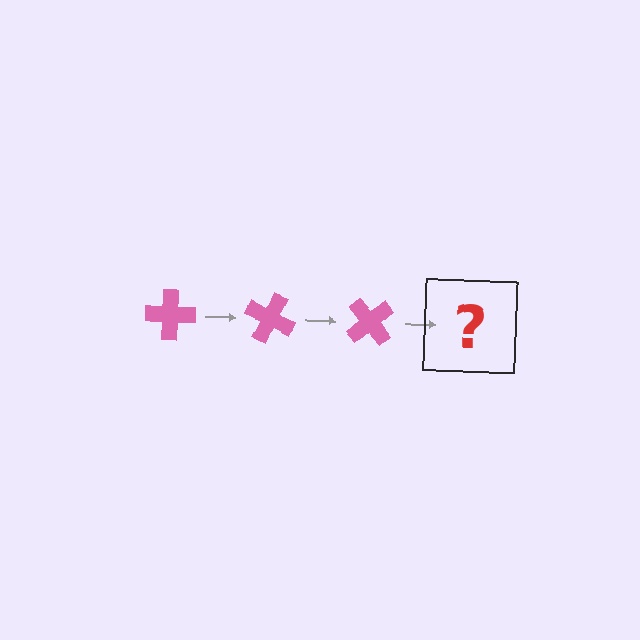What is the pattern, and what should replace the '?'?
The pattern is that the cross rotates 25 degrees each step. The '?' should be a pink cross rotated 75 degrees.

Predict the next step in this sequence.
The next step is a pink cross rotated 75 degrees.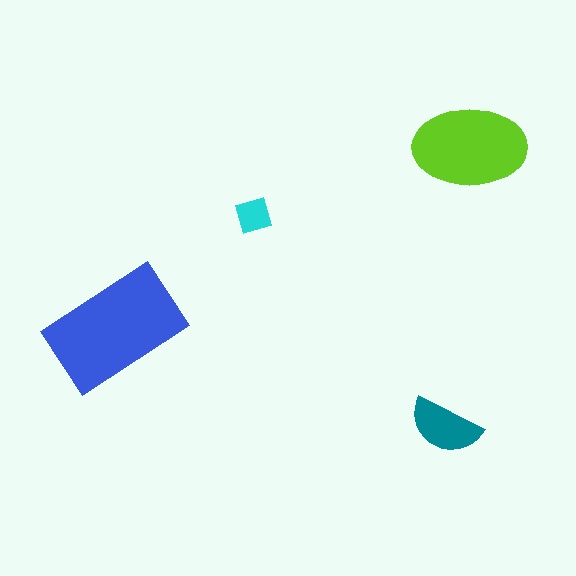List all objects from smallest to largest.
The cyan diamond, the teal semicircle, the lime ellipse, the blue rectangle.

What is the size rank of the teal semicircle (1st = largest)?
3rd.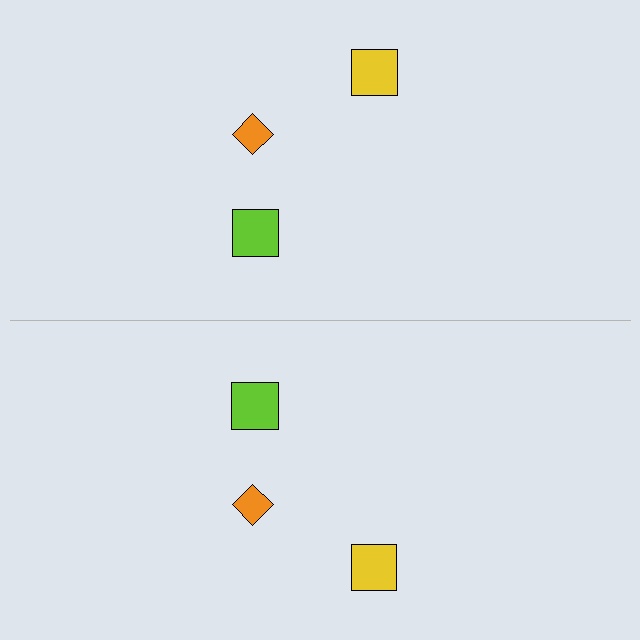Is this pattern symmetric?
Yes, this pattern has bilateral (reflection) symmetry.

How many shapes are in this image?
There are 6 shapes in this image.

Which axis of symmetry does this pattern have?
The pattern has a horizontal axis of symmetry running through the center of the image.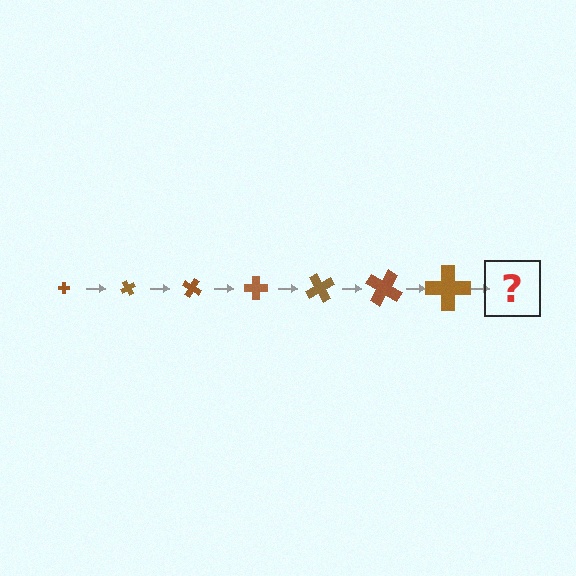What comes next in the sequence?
The next element should be a cross, larger than the previous one and rotated 420 degrees from the start.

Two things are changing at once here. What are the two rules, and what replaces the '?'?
The two rules are that the cross grows larger each step and it rotates 60 degrees each step. The '?' should be a cross, larger than the previous one and rotated 420 degrees from the start.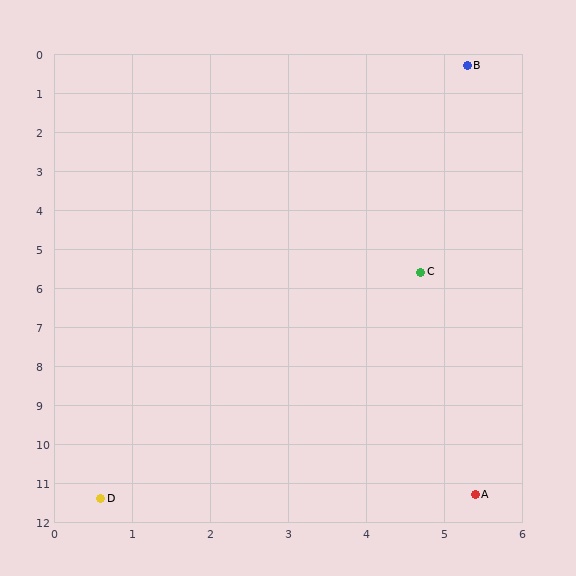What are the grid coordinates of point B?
Point B is at approximately (5.3, 0.3).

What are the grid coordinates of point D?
Point D is at approximately (0.6, 11.4).